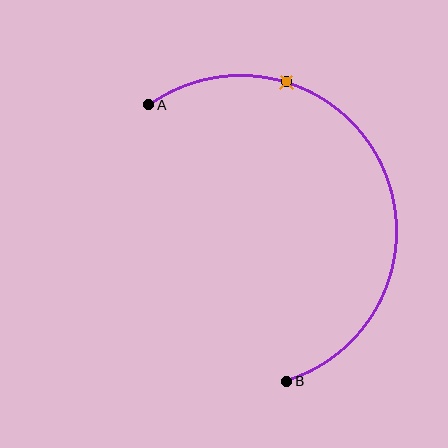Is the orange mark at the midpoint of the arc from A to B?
No. The orange mark lies on the arc but is closer to endpoint A. The arc midpoint would be at the point on the curve equidistant along the arc from both A and B.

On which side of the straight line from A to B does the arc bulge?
The arc bulges to the right of the straight line connecting A and B.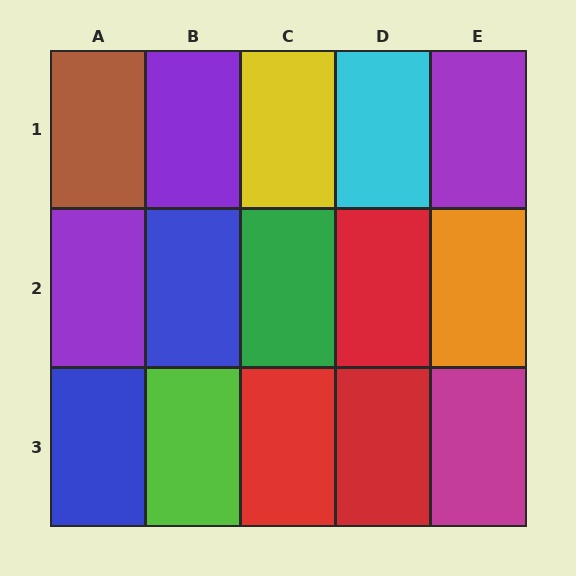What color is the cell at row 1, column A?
Brown.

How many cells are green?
1 cell is green.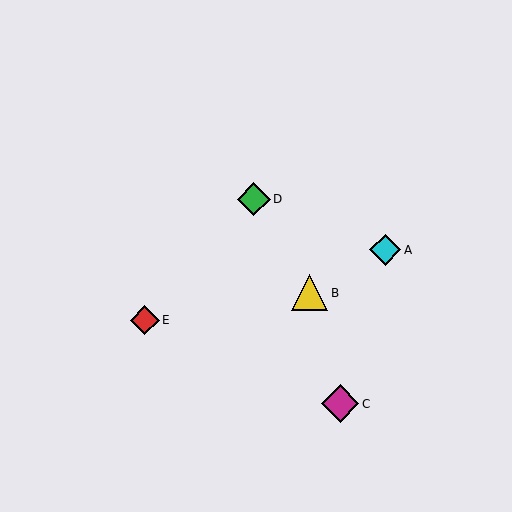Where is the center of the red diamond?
The center of the red diamond is at (145, 320).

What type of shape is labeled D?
Shape D is a green diamond.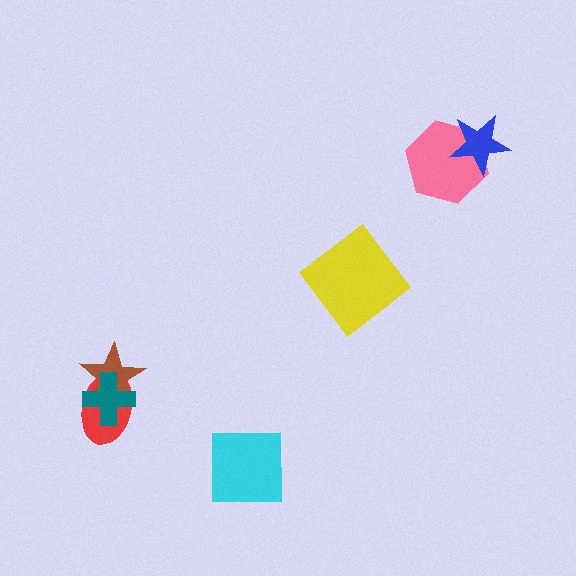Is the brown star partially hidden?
Yes, it is partially covered by another shape.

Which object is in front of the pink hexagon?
The blue star is in front of the pink hexagon.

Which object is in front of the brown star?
The teal cross is in front of the brown star.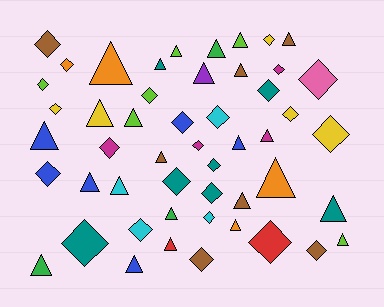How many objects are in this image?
There are 50 objects.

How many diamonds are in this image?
There are 25 diamonds.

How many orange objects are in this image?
There are 4 orange objects.